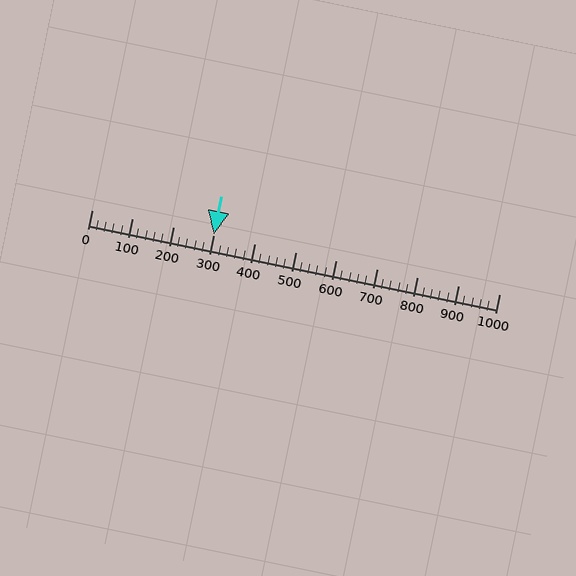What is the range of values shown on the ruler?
The ruler shows values from 0 to 1000.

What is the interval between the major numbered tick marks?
The major tick marks are spaced 100 units apart.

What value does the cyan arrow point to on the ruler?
The cyan arrow points to approximately 300.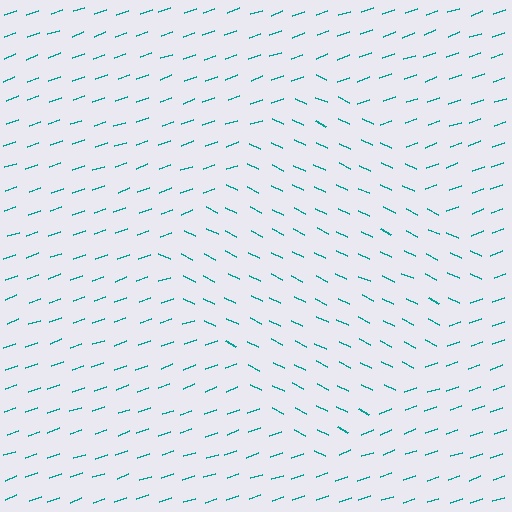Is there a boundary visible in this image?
Yes, there is a texture boundary formed by a change in line orientation.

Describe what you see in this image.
The image is filled with small teal line segments. A diamond region in the image has lines oriented differently from the surrounding lines, creating a visible texture boundary.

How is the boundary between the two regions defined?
The boundary is defined purely by a change in line orientation (approximately 45 degrees difference). All lines are the same color and thickness.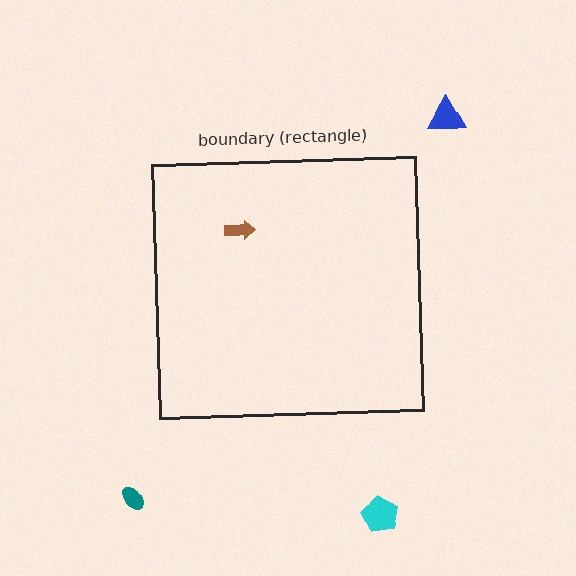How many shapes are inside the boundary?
1 inside, 3 outside.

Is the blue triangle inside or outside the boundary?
Outside.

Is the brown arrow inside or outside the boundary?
Inside.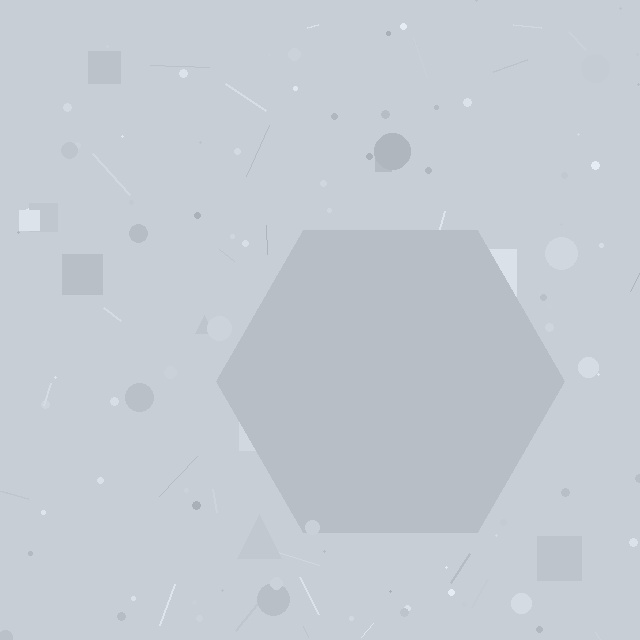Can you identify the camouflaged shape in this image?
The camouflaged shape is a hexagon.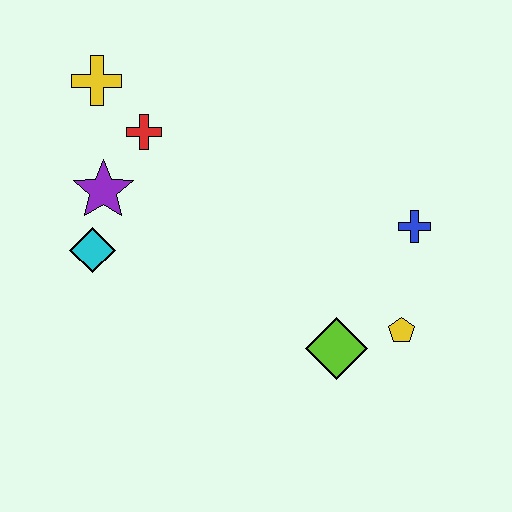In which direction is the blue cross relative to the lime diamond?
The blue cross is above the lime diamond.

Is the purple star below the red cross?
Yes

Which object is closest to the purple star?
The cyan diamond is closest to the purple star.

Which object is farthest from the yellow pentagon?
The yellow cross is farthest from the yellow pentagon.